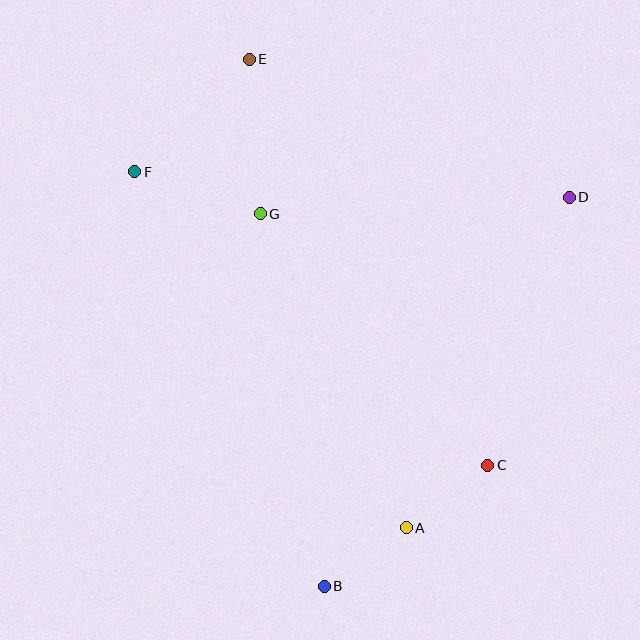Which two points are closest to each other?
Points A and B are closest to each other.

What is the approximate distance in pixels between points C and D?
The distance between C and D is approximately 280 pixels.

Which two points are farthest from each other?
Points B and E are farthest from each other.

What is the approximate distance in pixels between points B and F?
The distance between B and F is approximately 456 pixels.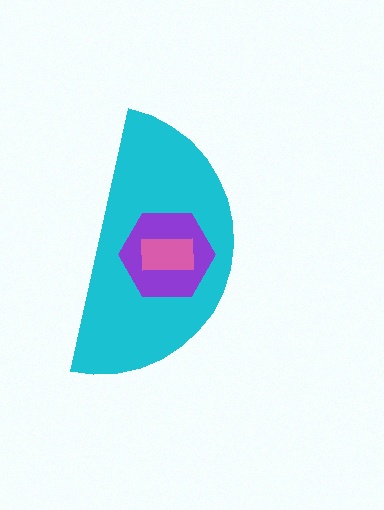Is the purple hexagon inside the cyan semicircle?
Yes.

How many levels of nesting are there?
3.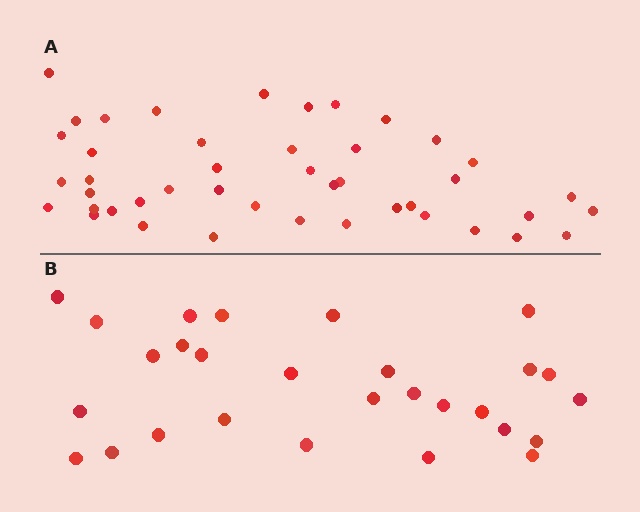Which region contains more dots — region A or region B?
Region A (the top region) has more dots.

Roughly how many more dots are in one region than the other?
Region A has approximately 15 more dots than region B.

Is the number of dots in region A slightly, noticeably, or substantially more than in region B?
Region A has substantially more. The ratio is roughly 1.6 to 1.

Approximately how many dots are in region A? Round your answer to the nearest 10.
About 40 dots. (The exact count is 44, which rounds to 40.)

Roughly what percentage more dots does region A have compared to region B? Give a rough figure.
About 55% more.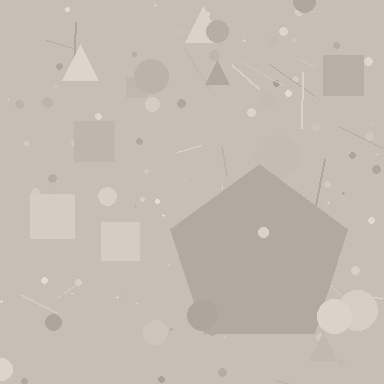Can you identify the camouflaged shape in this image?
The camouflaged shape is a pentagon.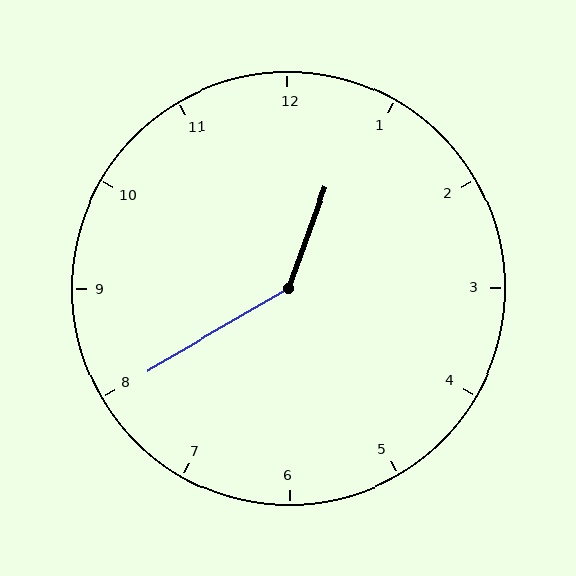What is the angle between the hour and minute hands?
Approximately 140 degrees.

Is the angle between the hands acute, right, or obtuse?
It is obtuse.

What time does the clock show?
12:40.